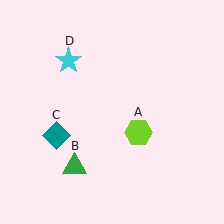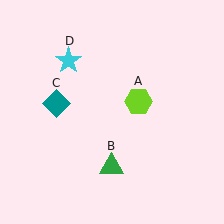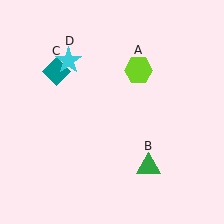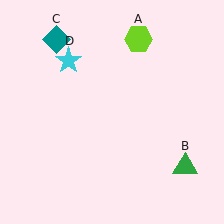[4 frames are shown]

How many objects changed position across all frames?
3 objects changed position: lime hexagon (object A), green triangle (object B), teal diamond (object C).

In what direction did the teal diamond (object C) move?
The teal diamond (object C) moved up.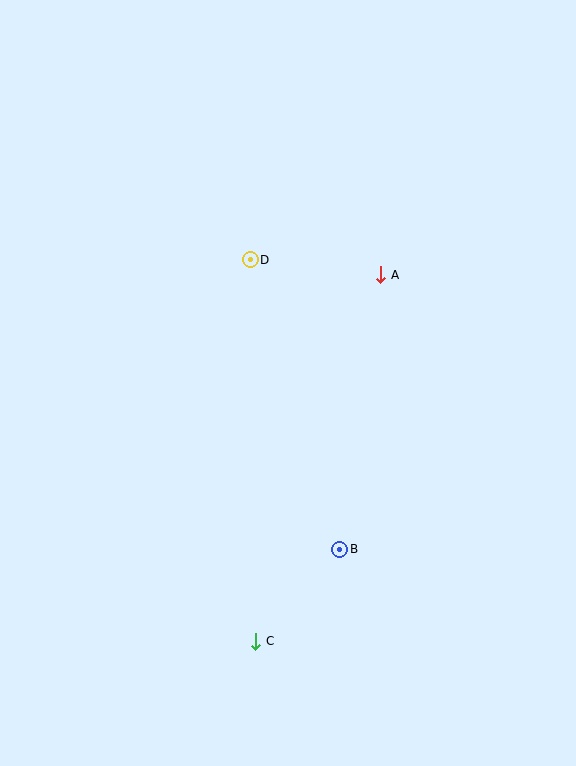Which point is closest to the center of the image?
Point D at (250, 260) is closest to the center.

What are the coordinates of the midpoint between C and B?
The midpoint between C and B is at (298, 595).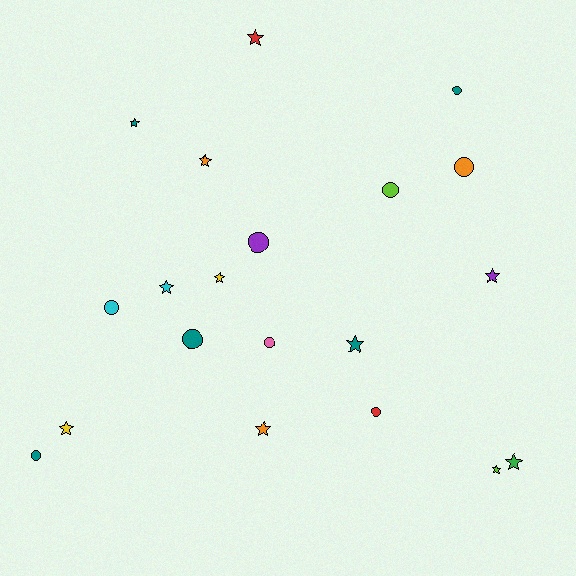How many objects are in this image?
There are 20 objects.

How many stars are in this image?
There are 11 stars.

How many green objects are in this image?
There is 1 green object.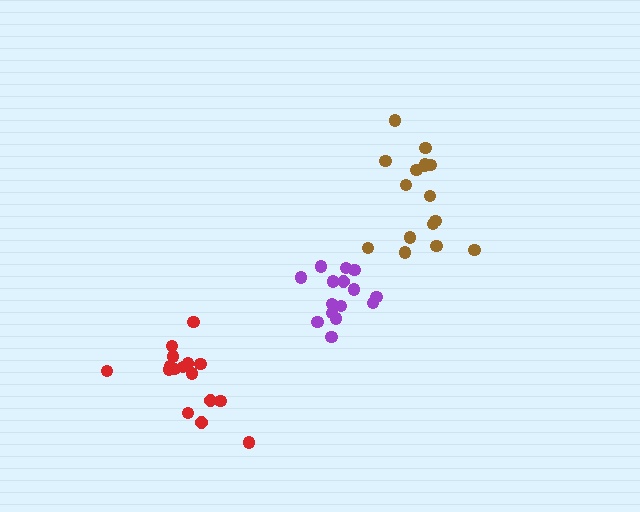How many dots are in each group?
Group 1: 15 dots, Group 2: 16 dots, Group 3: 16 dots (47 total).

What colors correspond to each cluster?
The clusters are colored: purple, red, brown.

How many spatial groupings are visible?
There are 3 spatial groupings.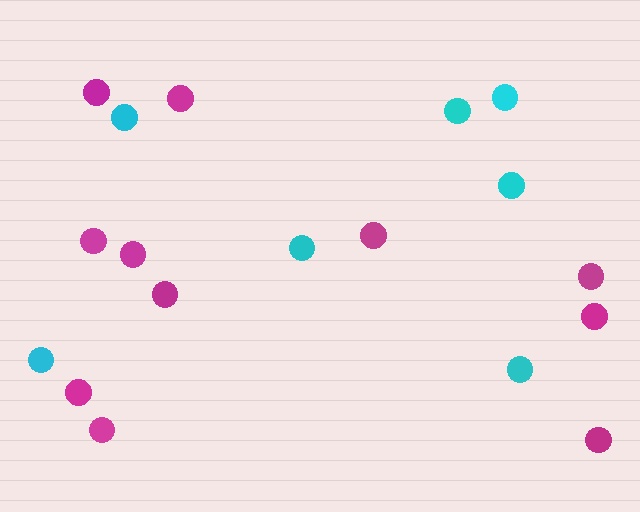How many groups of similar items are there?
There are 2 groups: one group of magenta circles (11) and one group of cyan circles (7).